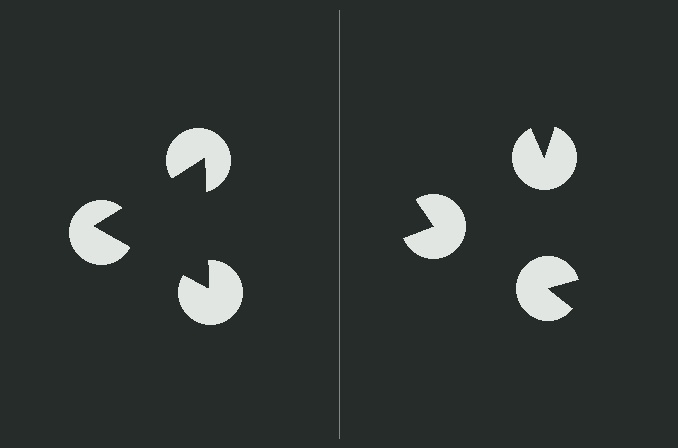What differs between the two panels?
The pac-man discs are positioned identically on both sides; only the wedge orientations differ. On the left they align to a triangle; on the right they are misaligned.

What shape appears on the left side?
An illusory triangle.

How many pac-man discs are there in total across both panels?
6 — 3 on each side.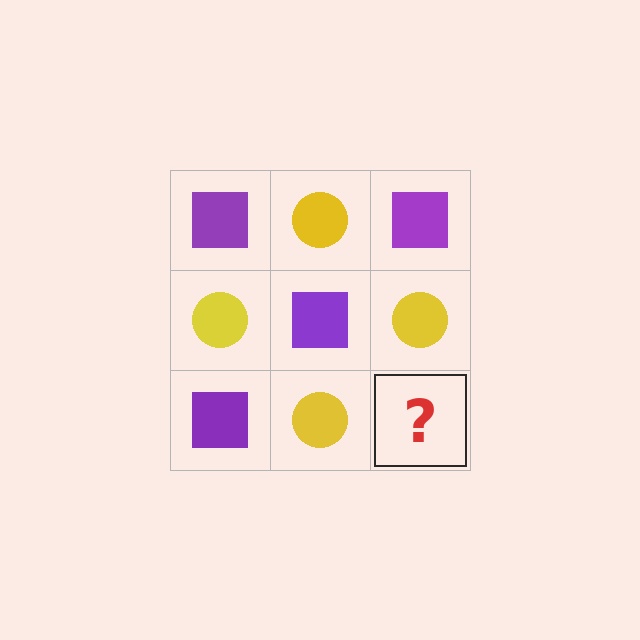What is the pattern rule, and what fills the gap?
The rule is that it alternates purple square and yellow circle in a checkerboard pattern. The gap should be filled with a purple square.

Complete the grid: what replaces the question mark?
The question mark should be replaced with a purple square.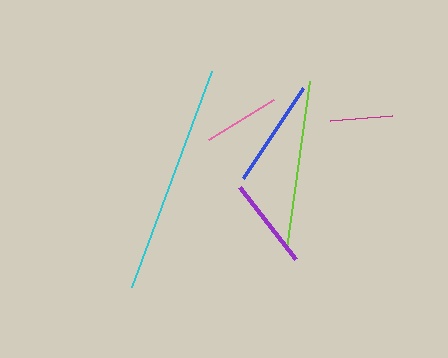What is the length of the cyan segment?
The cyan segment is approximately 230 pixels long.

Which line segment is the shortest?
The magenta line is the shortest at approximately 62 pixels.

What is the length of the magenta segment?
The magenta segment is approximately 62 pixels long.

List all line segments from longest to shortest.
From longest to shortest: cyan, lime, blue, purple, pink, magenta.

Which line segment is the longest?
The cyan line is the longest at approximately 230 pixels.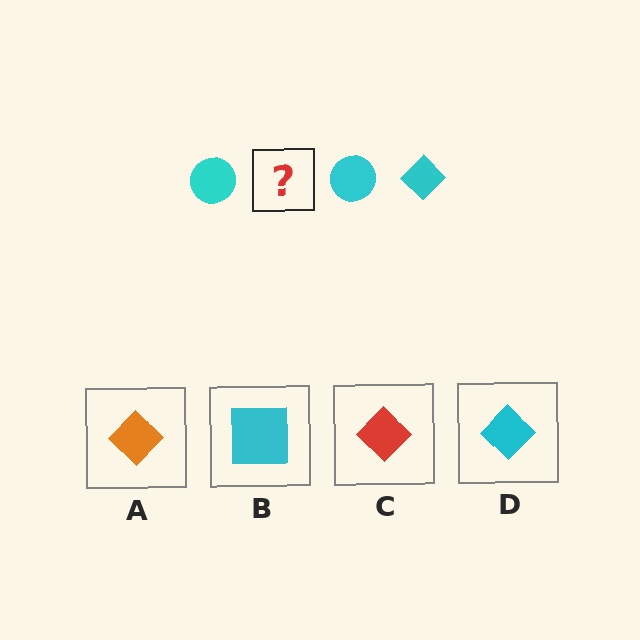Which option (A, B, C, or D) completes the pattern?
D.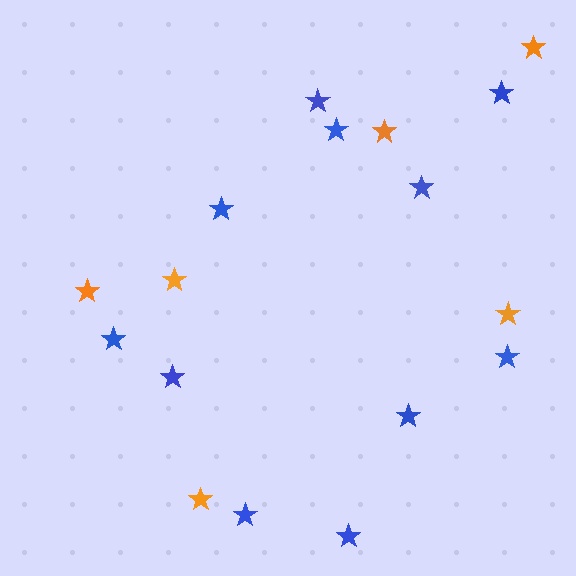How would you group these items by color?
There are 2 groups: one group of orange stars (6) and one group of blue stars (11).